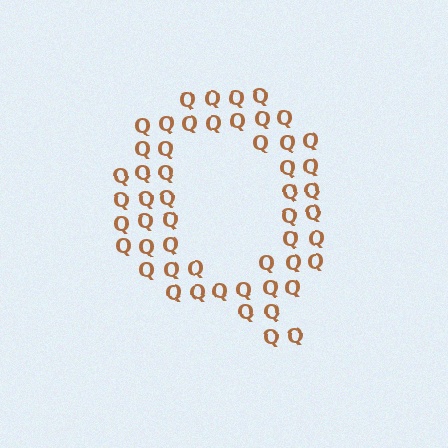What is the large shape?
The large shape is the letter Q.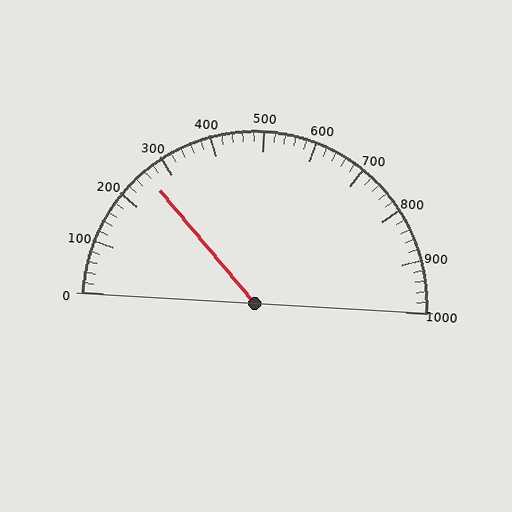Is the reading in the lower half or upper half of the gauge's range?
The reading is in the lower half of the range (0 to 1000).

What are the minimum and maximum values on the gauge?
The gauge ranges from 0 to 1000.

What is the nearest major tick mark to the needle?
The nearest major tick mark is 300.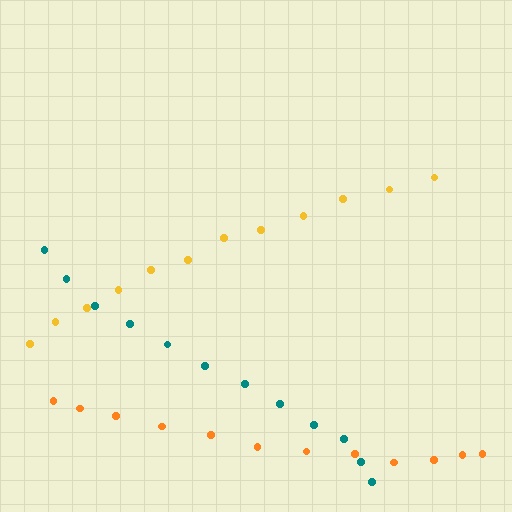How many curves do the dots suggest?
There are 3 distinct paths.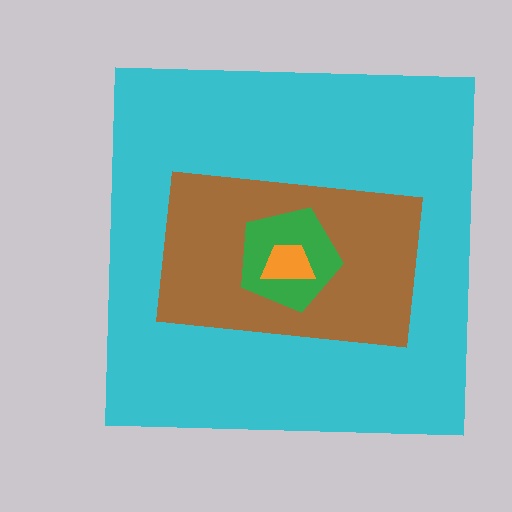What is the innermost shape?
The orange trapezoid.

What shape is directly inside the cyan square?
The brown rectangle.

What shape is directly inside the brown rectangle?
The green pentagon.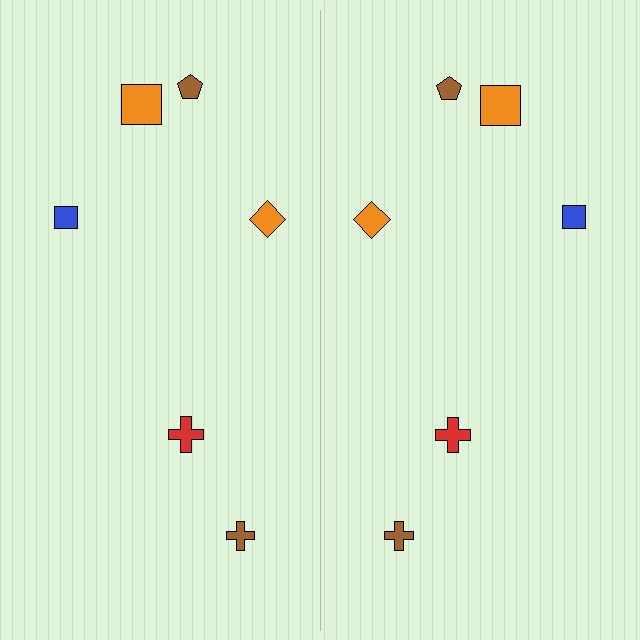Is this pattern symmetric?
Yes, this pattern has bilateral (reflection) symmetry.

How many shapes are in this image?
There are 12 shapes in this image.